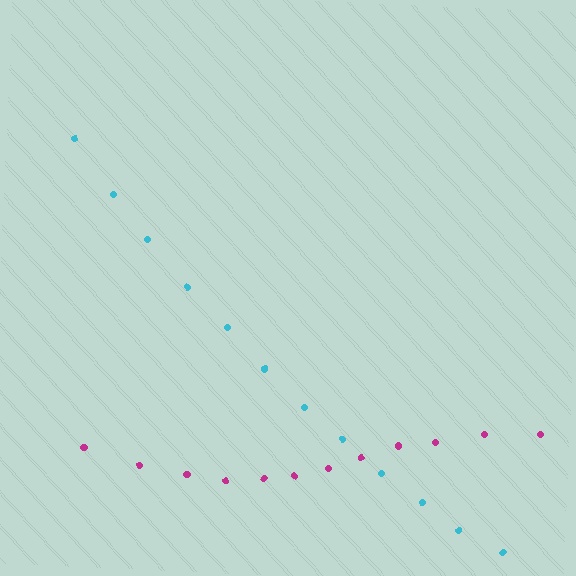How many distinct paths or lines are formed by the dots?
There are 2 distinct paths.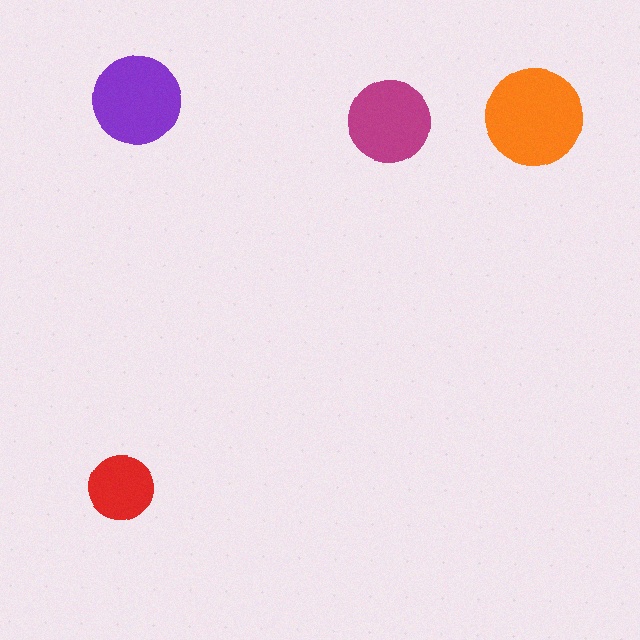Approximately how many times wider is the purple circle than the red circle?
About 1.5 times wider.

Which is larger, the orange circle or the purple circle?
The orange one.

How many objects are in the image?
There are 4 objects in the image.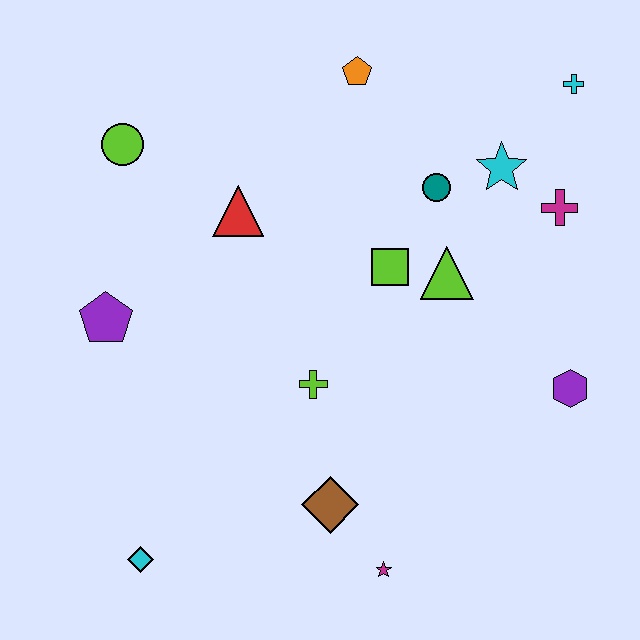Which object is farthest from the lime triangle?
The cyan diamond is farthest from the lime triangle.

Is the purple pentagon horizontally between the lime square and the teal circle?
No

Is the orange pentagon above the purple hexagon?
Yes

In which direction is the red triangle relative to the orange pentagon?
The red triangle is below the orange pentagon.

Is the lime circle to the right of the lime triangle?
No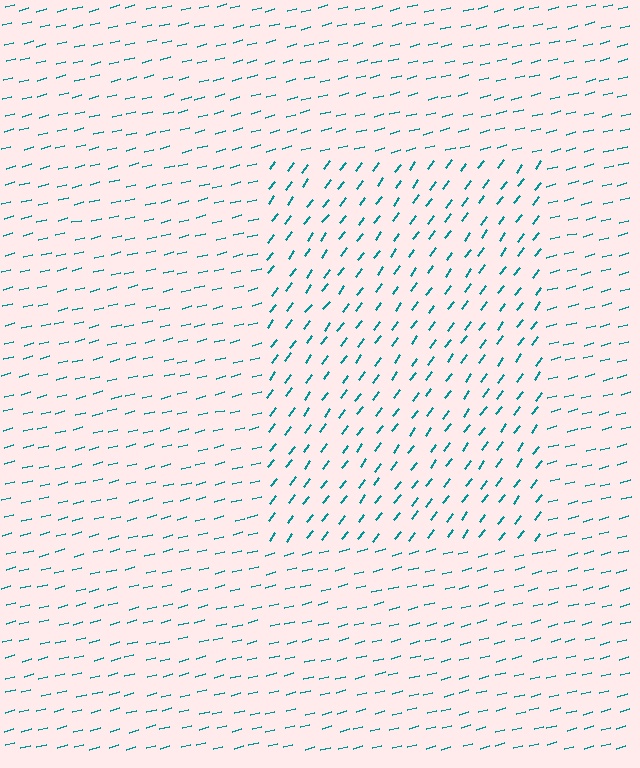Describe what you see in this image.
The image is filled with small teal line segments. A rectangle region in the image has lines oriented differently from the surrounding lines, creating a visible texture boundary.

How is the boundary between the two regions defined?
The boundary is defined purely by a change in line orientation (approximately 38 degrees difference). All lines are the same color and thickness.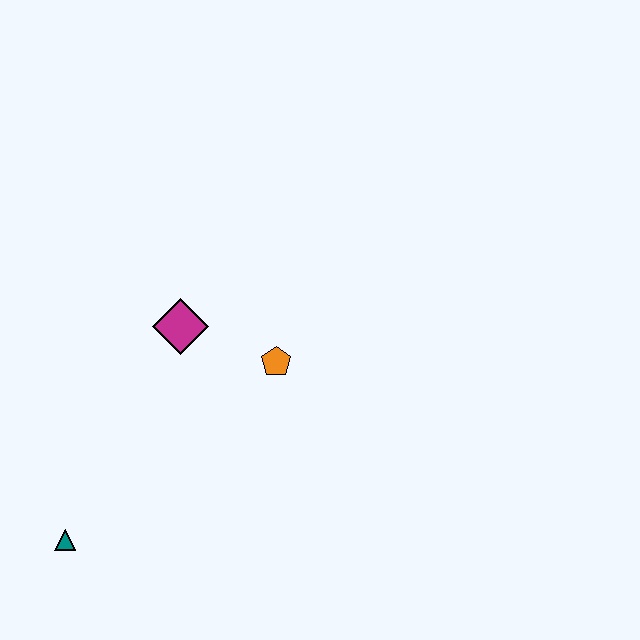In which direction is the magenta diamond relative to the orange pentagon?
The magenta diamond is to the left of the orange pentagon.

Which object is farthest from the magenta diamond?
The teal triangle is farthest from the magenta diamond.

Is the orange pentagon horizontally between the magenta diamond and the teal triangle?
No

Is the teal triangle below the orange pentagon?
Yes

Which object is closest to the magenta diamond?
The orange pentagon is closest to the magenta diamond.